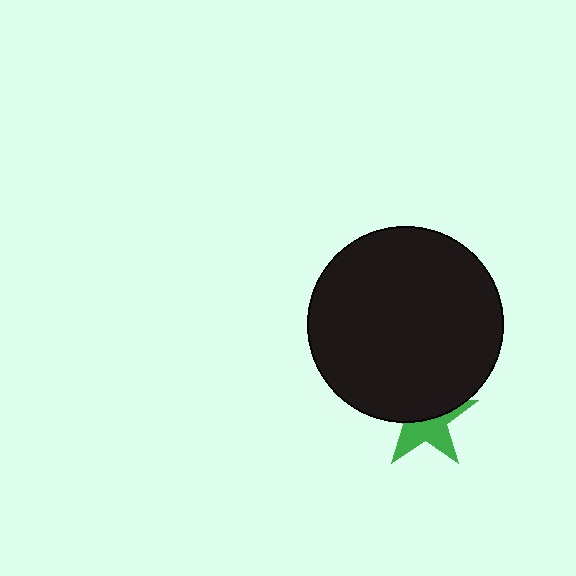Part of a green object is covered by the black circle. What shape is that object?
It is a star.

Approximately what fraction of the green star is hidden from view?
Roughly 53% of the green star is hidden behind the black circle.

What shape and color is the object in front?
The object in front is a black circle.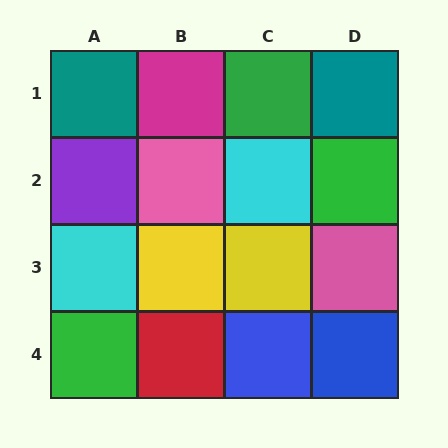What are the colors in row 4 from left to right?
Green, red, blue, blue.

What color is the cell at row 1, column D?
Teal.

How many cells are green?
3 cells are green.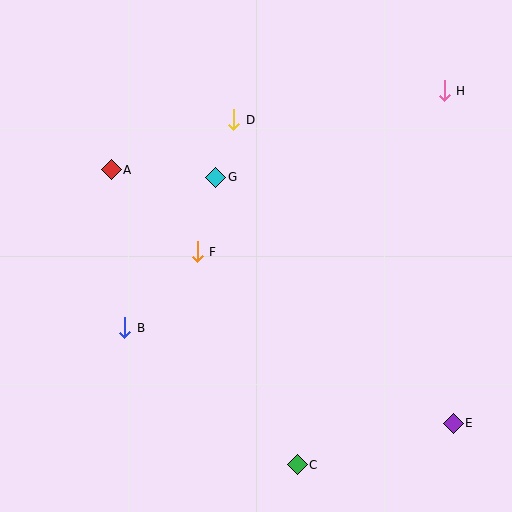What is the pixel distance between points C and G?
The distance between C and G is 299 pixels.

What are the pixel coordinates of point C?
Point C is at (297, 465).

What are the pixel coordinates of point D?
Point D is at (234, 120).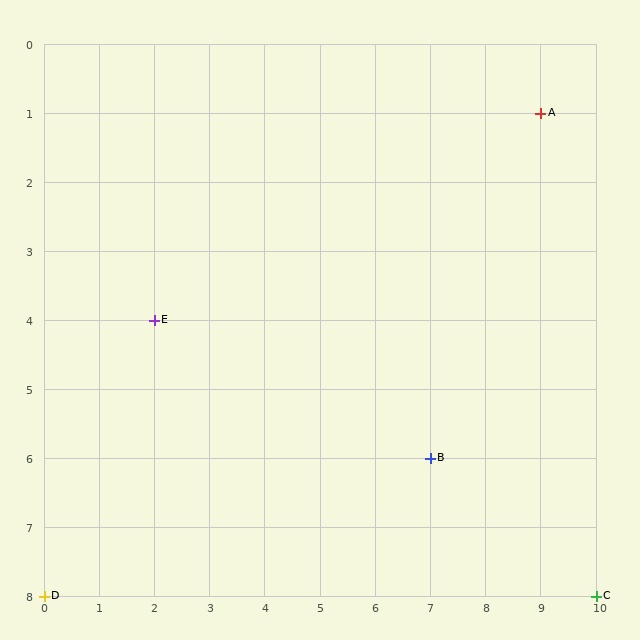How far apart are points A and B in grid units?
Points A and B are 2 columns and 5 rows apart (about 5.4 grid units diagonally).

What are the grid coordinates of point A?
Point A is at grid coordinates (9, 1).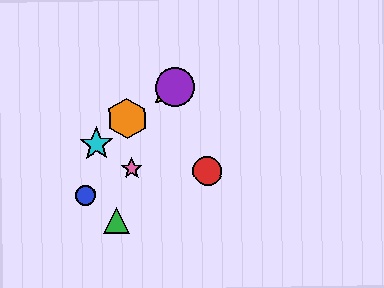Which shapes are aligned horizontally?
The yellow triangle, the purple circle are aligned horizontally.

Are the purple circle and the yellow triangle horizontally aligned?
Yes, both are at y≈87.